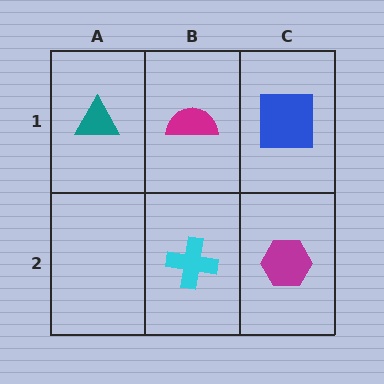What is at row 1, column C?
A blue square.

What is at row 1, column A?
A teal triangle.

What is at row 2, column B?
A cyan cross.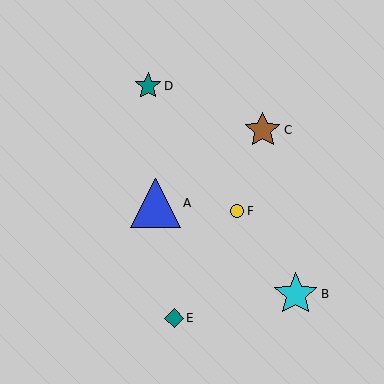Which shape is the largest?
The blue triangle (labeled A) is the largest.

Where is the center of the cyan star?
The center of the cyan star is at (296, 294).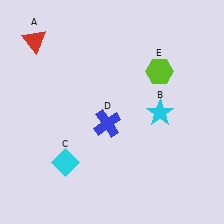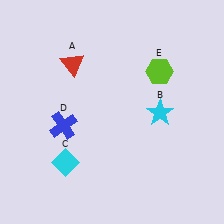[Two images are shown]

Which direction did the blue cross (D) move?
The blue cross (D) moved left.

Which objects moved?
The objects that moved are: the red triangle (A), the blue cross (D).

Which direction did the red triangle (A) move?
The red triangle (A) moved right.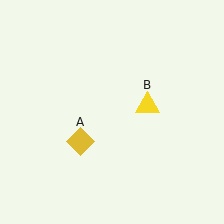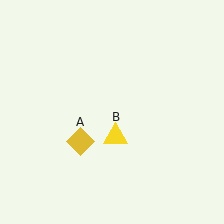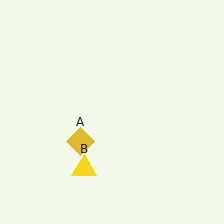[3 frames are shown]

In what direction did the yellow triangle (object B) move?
The yellow triangle (object B) moved down and to the left.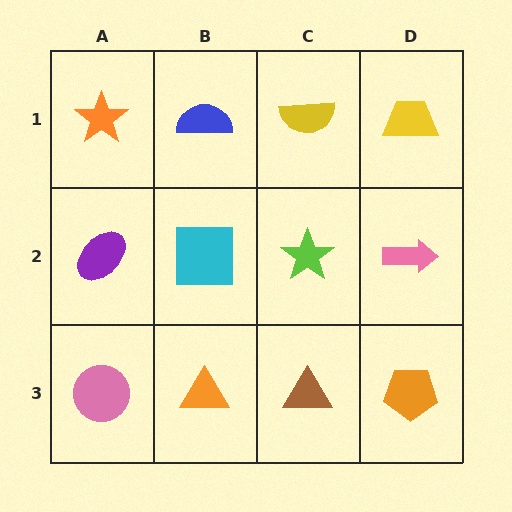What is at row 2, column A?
A purple ellipse.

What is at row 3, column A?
A pink circle.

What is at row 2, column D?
A pink arrow.